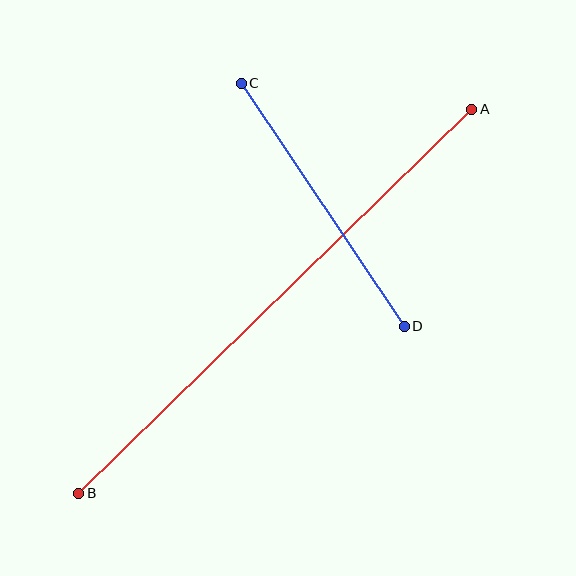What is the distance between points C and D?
The distance is approximately 293 pixels.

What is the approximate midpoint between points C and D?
The midpoint is at approximately (323, 205) pixels.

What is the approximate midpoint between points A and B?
The midpoint is at approximately (275, 301) pixels.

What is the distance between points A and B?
The distance is approximately 550 pixels.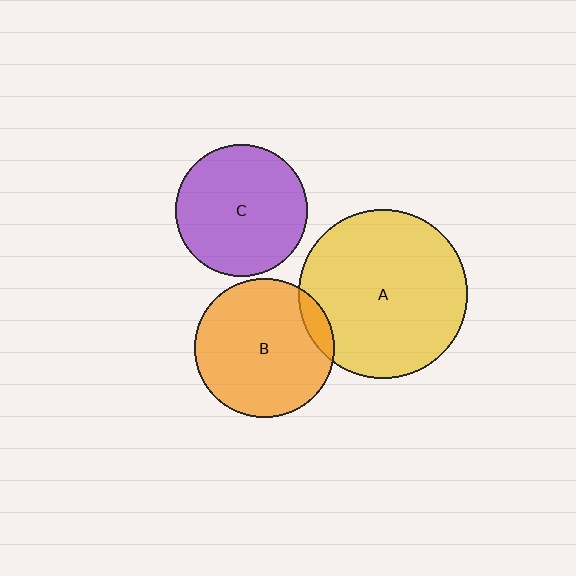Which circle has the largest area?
Circle A (yellow).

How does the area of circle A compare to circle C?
Approximately 1.6 times.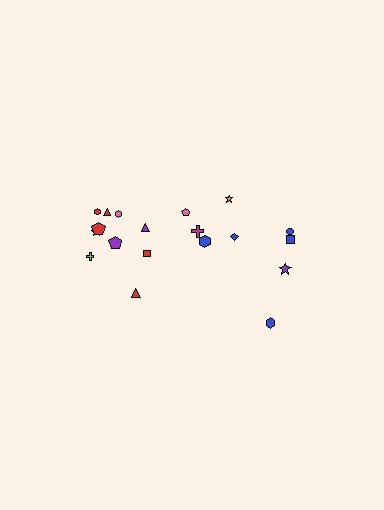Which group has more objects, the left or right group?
The left group.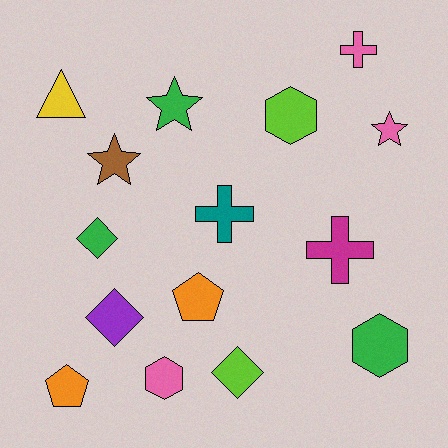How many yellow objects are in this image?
There is 1 yellow object.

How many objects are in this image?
There are 15 objects.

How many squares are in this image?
There are no squares.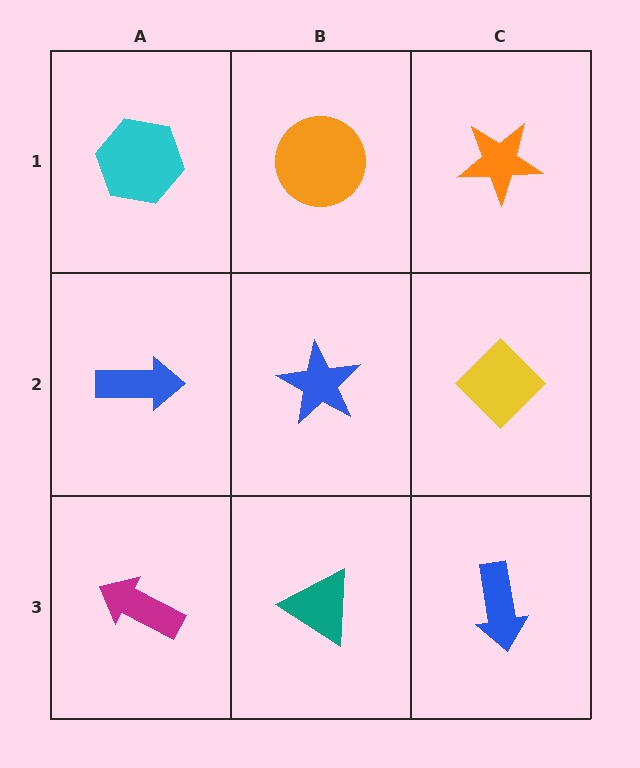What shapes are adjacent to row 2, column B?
An orange circle (row 1, column B), a teal triangle (row 3, column B), a blue arrow (row 2, column A), a yellow diamond (row 2, column C).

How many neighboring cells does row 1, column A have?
2.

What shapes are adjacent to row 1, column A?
A blue arrow (row 2, column A), an orange circle (row 1, column B).